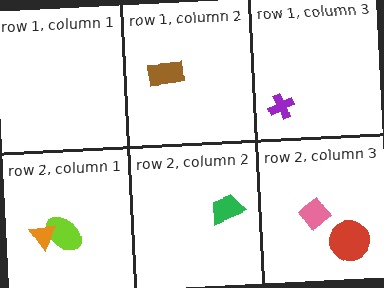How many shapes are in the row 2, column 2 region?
1.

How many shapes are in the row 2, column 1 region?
2.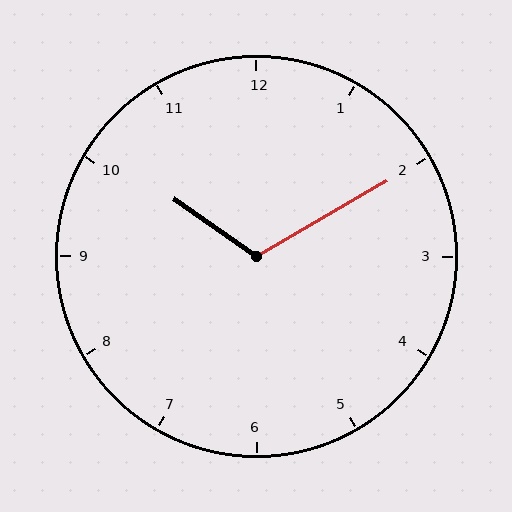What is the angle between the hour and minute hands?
Approximately 115 degrees.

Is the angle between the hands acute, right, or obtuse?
It is obtuse.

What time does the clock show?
10:10.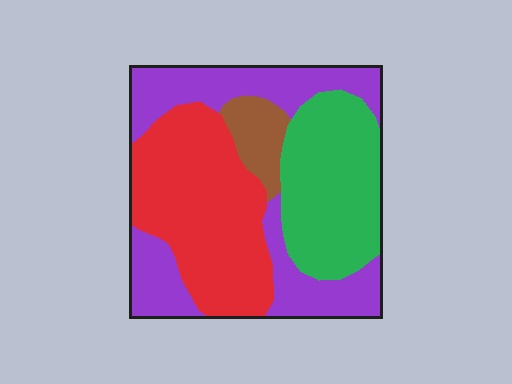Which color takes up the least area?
Brown, at roughly 5%.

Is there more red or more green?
Red.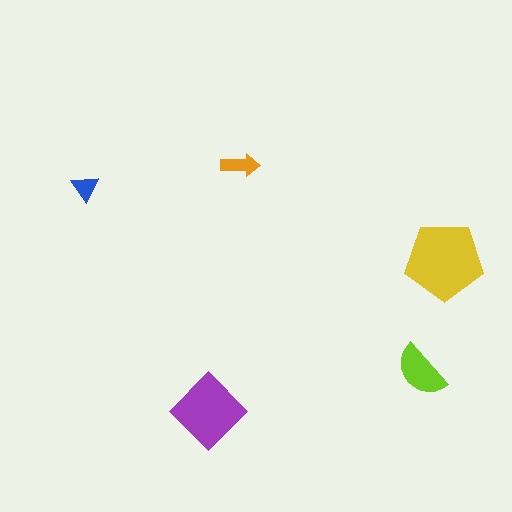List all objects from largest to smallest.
The yellow pentagon, the purple diamond, the lime semicircle, the orange arrow, the blue triangle.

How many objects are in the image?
There are 5 objects in the image.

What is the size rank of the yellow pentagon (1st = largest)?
1st.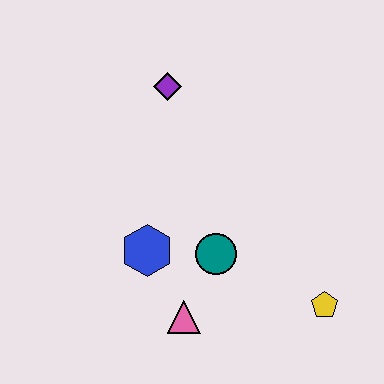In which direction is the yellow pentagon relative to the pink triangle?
The yellow pentagon is to the right of the pink triangle.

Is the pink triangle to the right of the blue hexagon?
Yes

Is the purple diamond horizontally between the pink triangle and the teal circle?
No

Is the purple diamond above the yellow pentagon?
Yes